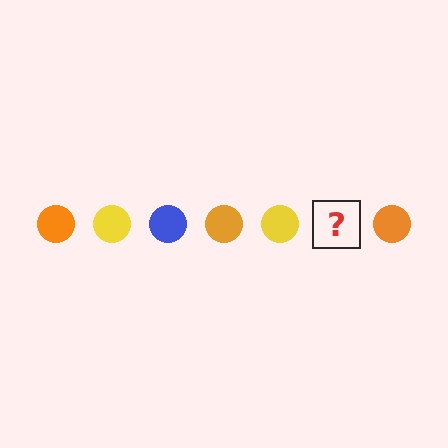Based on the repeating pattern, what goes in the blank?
The blank should be a blue circle.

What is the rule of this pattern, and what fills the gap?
The rule is that the pattern cycles through orange, yellow, blue circles. The gap should be filled with a blue circle.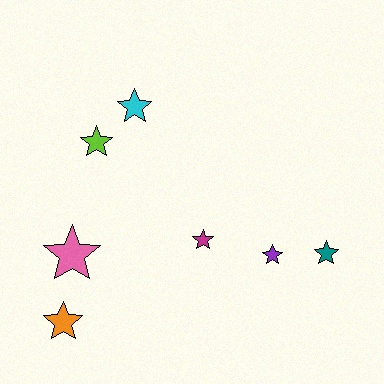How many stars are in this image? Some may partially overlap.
There are 7 stars.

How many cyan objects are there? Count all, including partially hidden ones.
There is 1 cyan object.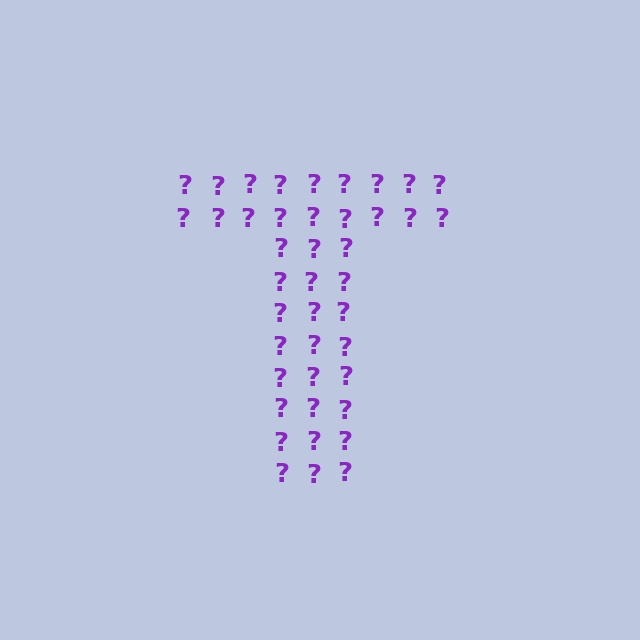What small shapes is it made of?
It is made of small question marks.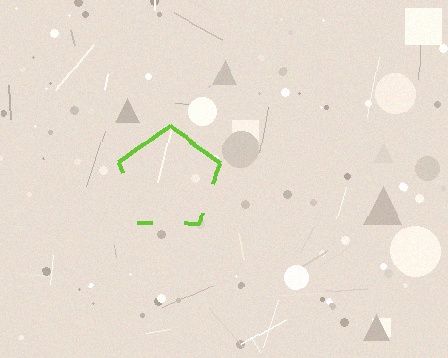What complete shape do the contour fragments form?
The contour fragments form a pentagon.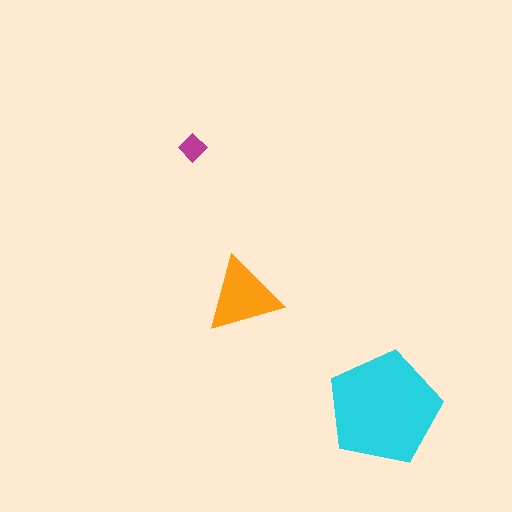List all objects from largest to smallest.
The cyan pentagon, the orange triangle, the magenta diamond.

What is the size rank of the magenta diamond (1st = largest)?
3rd.